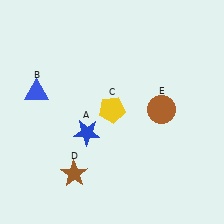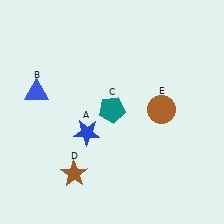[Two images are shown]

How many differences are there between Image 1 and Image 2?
There is 1 difference between the two images.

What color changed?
The pentagon (C) changed from yellow in Image 1 to teal in Image 2.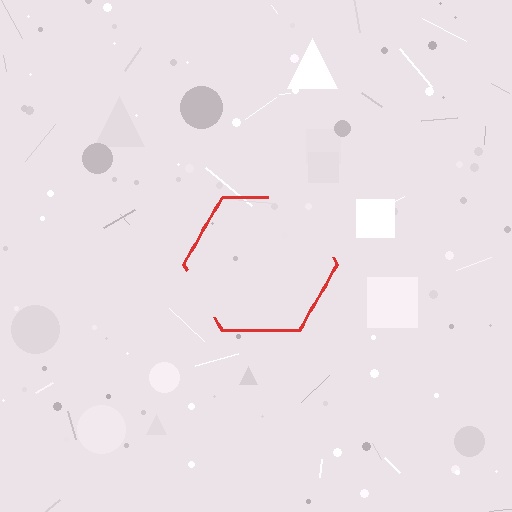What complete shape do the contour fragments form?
The contour fragments form a hexagon.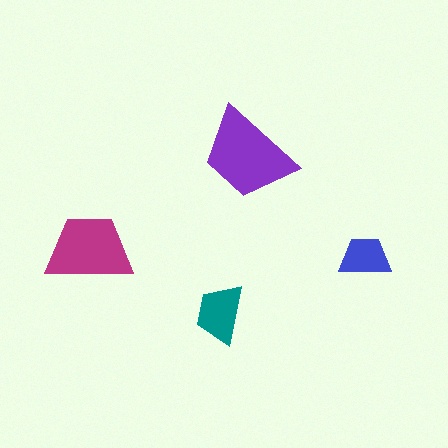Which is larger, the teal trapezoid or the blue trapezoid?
The teal one.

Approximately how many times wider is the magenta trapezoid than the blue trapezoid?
About 1.5 times wider.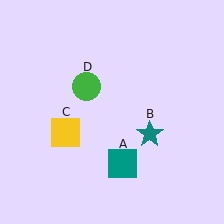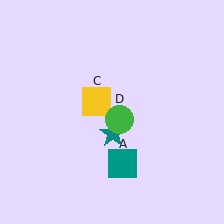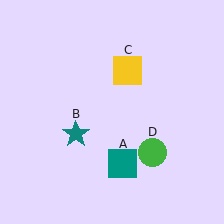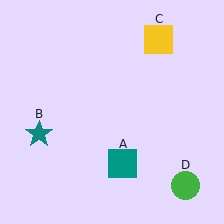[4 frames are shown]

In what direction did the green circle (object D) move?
The green circle (object D) moved down and to the right.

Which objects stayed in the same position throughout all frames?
Teal square (object A) remained stationary.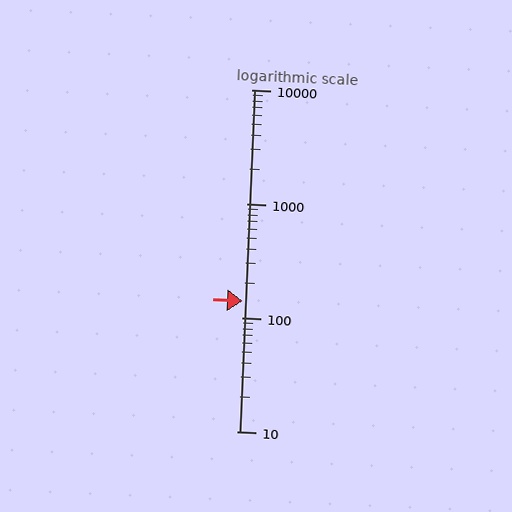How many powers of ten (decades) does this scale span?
The scale spans 3 decades, from 10 to 10000.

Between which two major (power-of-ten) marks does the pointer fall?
The pointer is between 100 and 1000.